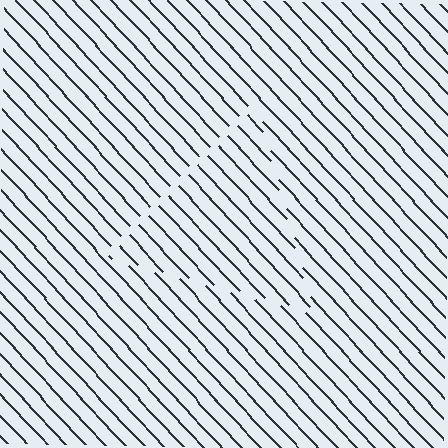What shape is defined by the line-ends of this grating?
An illusory triangle. The interior of the shape contains the same grating, shifted by half a period — the contour is defined by the phase discontinuity where line-ends from the inner and outer gratings abut.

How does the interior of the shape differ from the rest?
The interior of the shape contains the same grating, shifted by half a period — the contour is defined by the phase discontinuity where line-ends from the inner and outer gratings abut.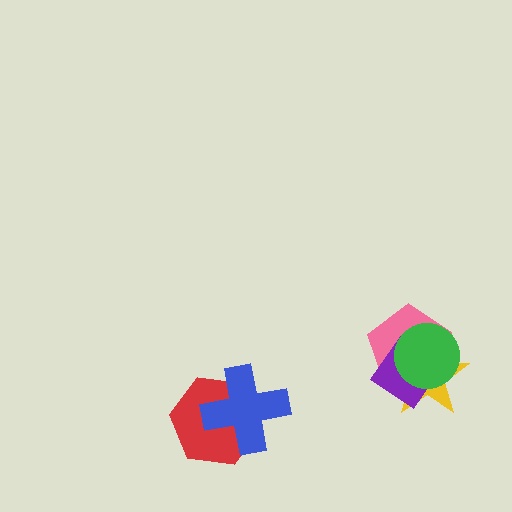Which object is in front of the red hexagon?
The blue cross is in front of the red hexagon.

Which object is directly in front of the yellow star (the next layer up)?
The purple diamond is directly in front of the yellow star.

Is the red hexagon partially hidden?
Yes, it is partially covered by another shape.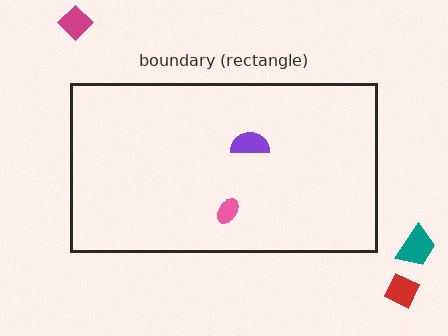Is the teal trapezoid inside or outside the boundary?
Outside.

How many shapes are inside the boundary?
2 inside, 3 outside.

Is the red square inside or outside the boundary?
Outside.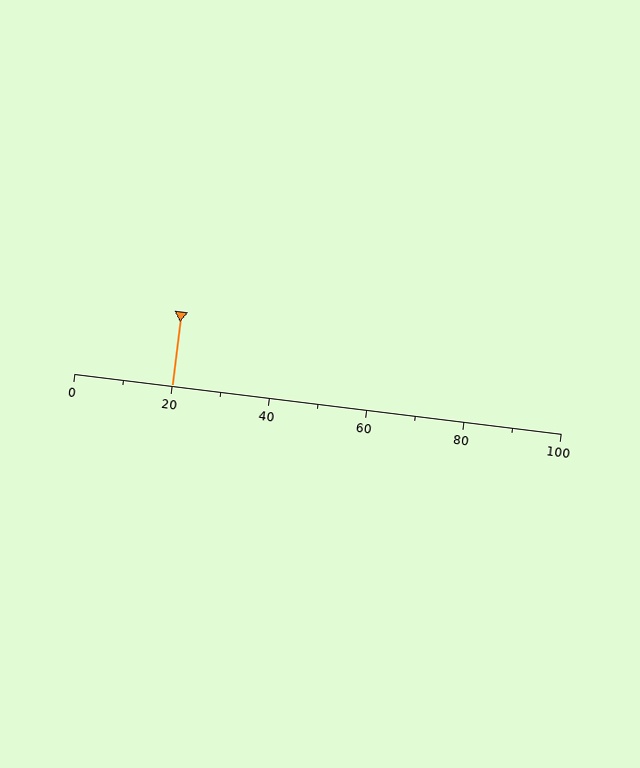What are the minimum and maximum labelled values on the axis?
The axis runs from 0 to 100.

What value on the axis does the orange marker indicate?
The marker indicates approximately 20.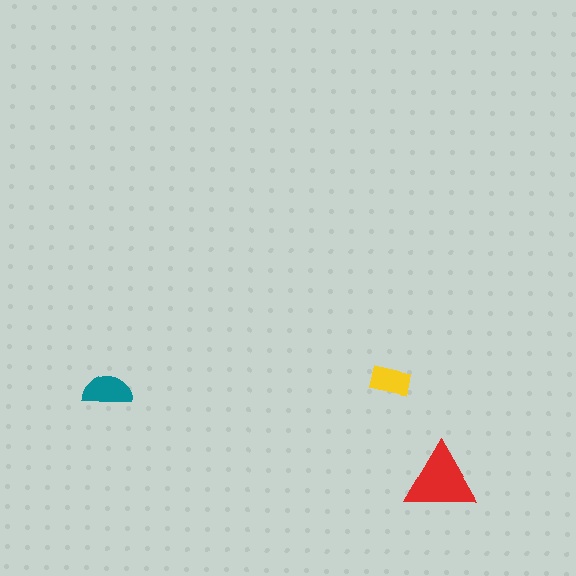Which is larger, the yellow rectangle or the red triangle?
The red triangle.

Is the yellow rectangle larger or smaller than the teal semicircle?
Smaller.